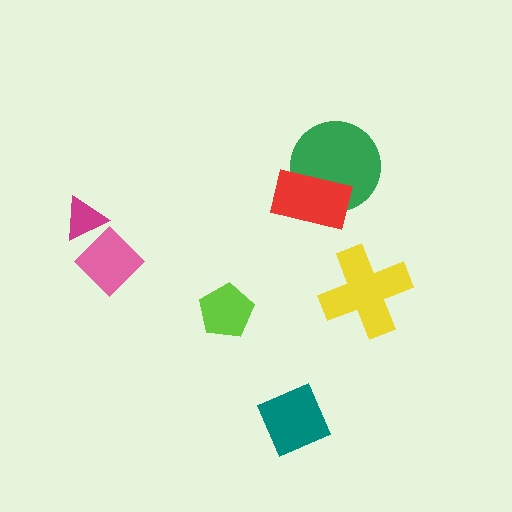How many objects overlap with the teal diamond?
0 objects overlap with the teal diamond.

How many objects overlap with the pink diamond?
1 object overlaps with the pink diamond.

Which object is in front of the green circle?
The red rectangle is in front of the green circle.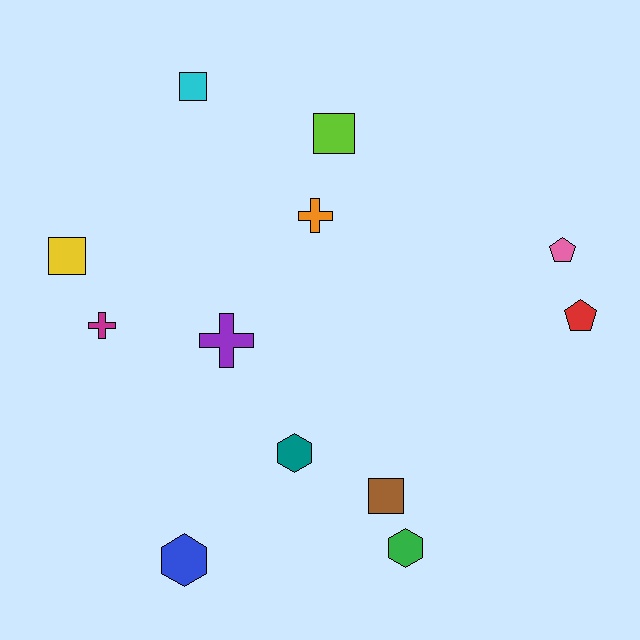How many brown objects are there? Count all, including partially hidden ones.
There is 1 brown object.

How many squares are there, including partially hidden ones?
There are 4 squares.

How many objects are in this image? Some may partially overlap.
There are 12 objects.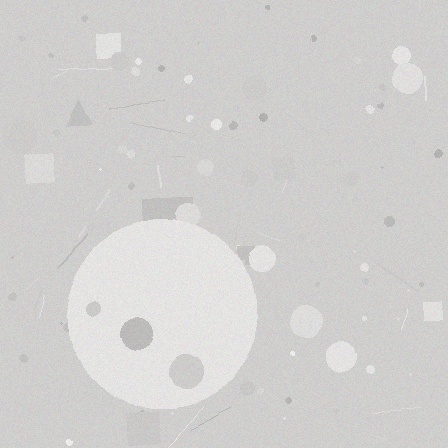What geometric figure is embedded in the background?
A circle is embedded in the background.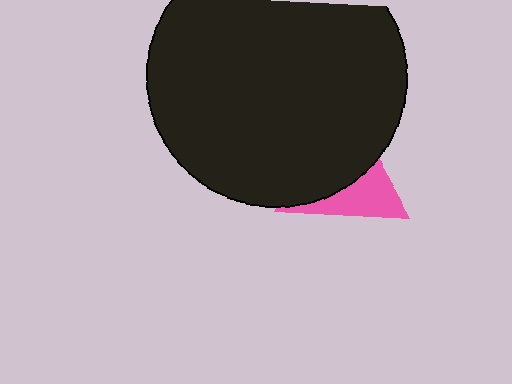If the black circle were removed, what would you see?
You would see the complete pink triangle.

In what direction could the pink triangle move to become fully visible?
The pink triangle could move toward the lower-right. That would shift it out from behind the black circle entirely.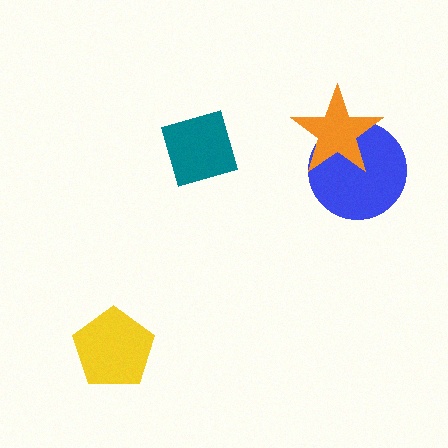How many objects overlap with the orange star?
1 object overlaps with the orange star.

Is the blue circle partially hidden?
Yes, it is partially covered by another shape.